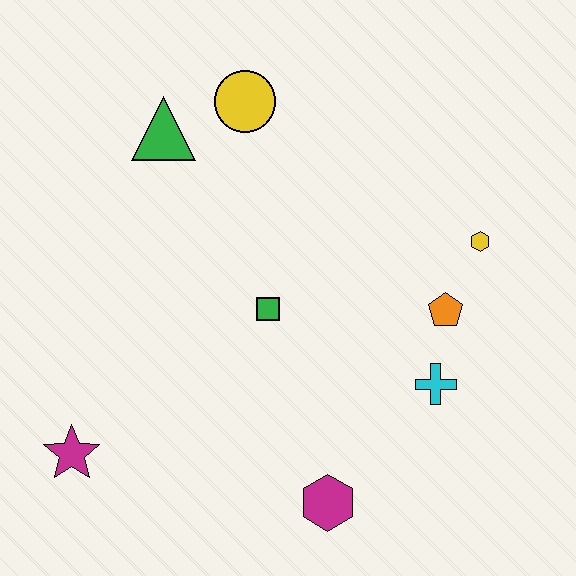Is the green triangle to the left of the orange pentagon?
Yes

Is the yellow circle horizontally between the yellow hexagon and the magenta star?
Yes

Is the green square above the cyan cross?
Yes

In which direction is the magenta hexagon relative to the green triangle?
The magenta hexagon is below the green triangle.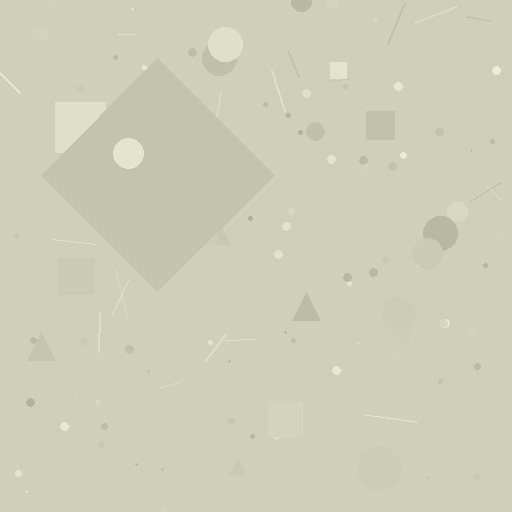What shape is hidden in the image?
A diamond is hidden in the image.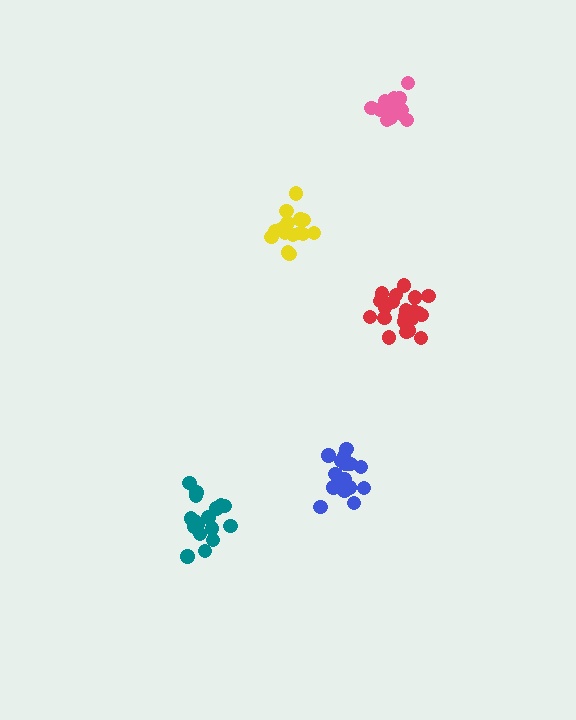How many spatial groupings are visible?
There are 5 spatial groupings.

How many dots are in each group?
Group 1: 15 dots, Group 2: 17 dots, Group 3: 21 dots, Group 4: 16 dots, Group 5: 18 dots (87 total).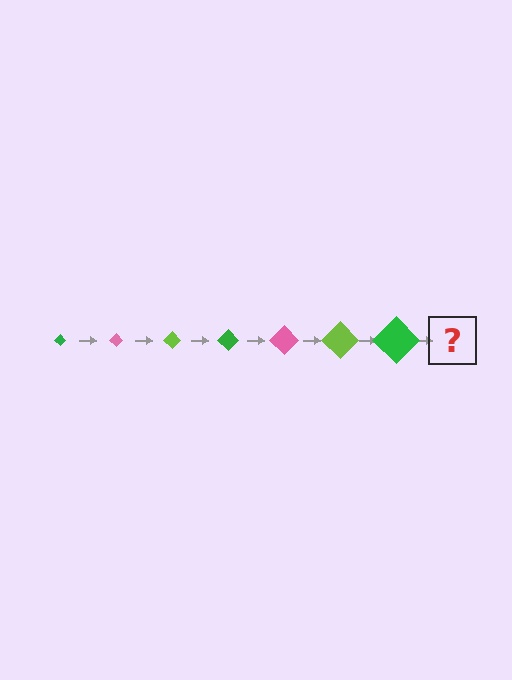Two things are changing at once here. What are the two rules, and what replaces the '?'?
The two rules are that the diamond grows larger each step and the color cycles through green, pink, and lime. The '?' should be a pink diamond, larger than the previous one.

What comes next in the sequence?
The next element should be a pink diamond, larger than the previous one.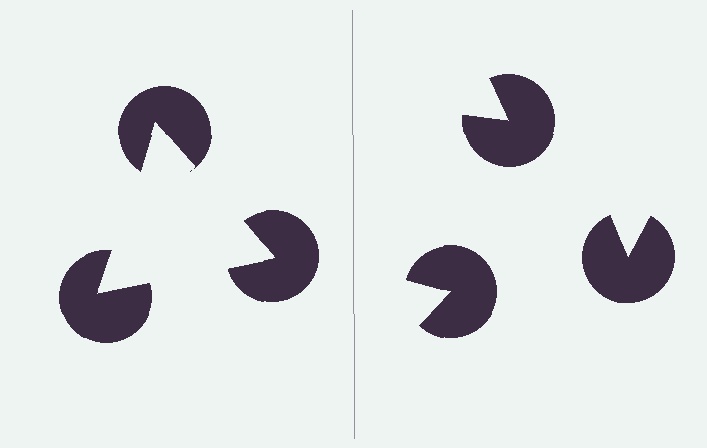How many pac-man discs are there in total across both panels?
6 — 3 on each side.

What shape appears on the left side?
An illusory triangle.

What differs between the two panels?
The pac-man discs are positioned identically on both sides; only the wedge orientations differ. On the left they align to a triangle; on the right they are misaligned.